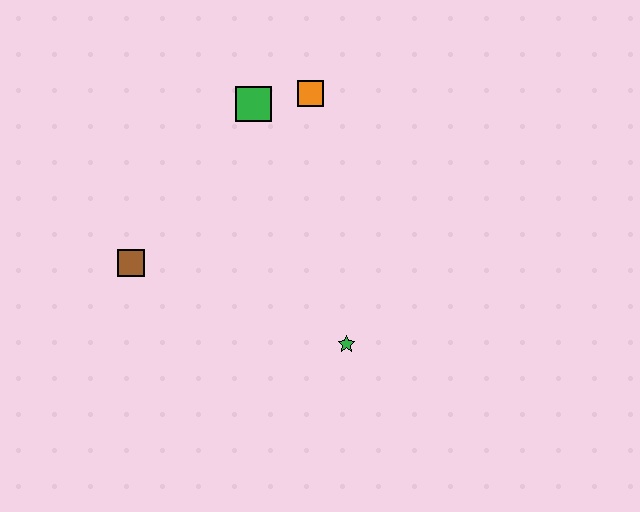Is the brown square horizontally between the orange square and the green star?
No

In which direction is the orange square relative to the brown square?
The orange square is to the right of the brown square.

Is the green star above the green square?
No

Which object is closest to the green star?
The brown square is closest to the green star.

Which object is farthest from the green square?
The green star is farthest from the green square.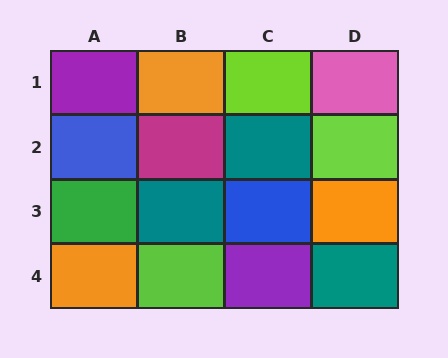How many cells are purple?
2 cells are purple.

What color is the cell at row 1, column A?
Purple.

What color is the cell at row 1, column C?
Lime.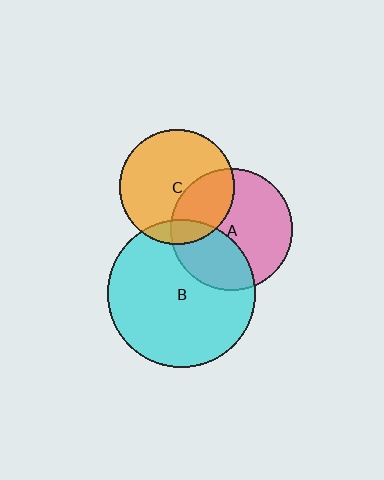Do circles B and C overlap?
Yes.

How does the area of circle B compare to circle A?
Approximately 1.5 times.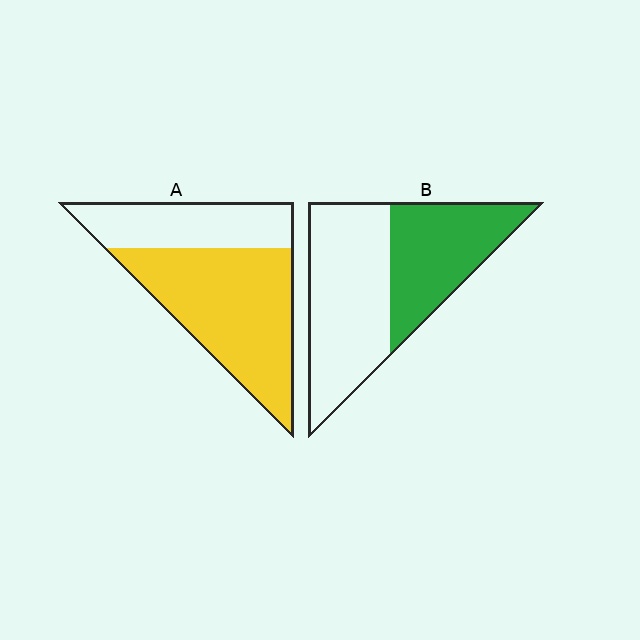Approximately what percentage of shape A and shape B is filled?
A is approximately 65% and B is approximately 45%.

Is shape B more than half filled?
No.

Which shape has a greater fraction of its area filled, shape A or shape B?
Shape A.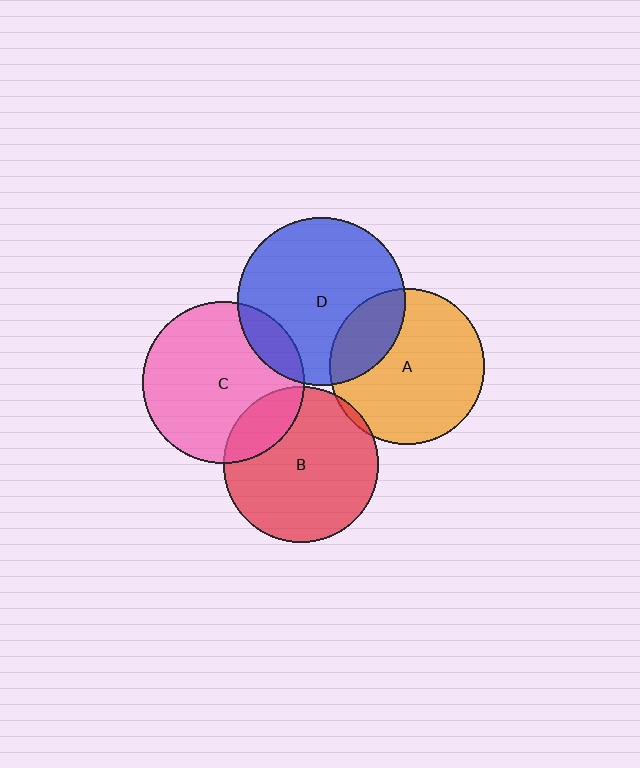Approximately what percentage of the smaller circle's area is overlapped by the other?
Approximately 5%.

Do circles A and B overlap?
Yes.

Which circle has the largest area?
Circle D (blue).